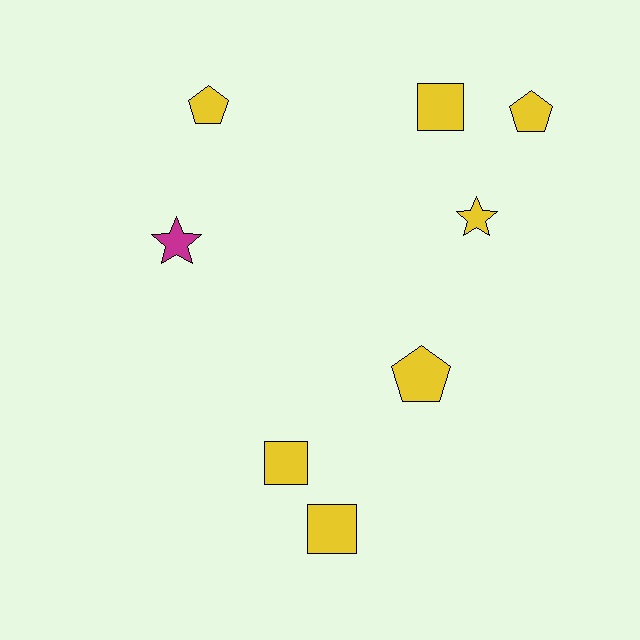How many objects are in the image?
There are 8 objects.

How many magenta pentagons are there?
There are no magenta pentagons.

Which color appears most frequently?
Yellow, with 7 objects.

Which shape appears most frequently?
Square, with 3 objects.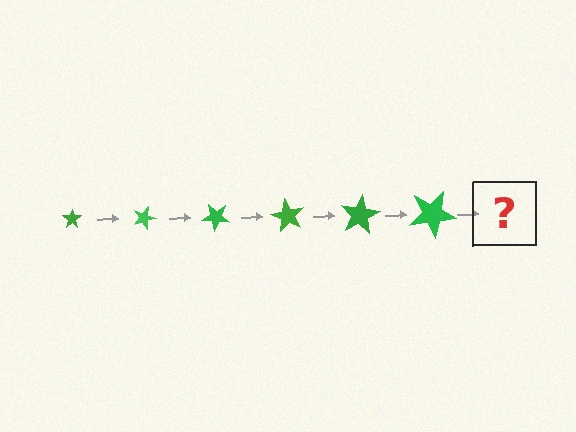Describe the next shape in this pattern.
It should be a star, larger than the previous one and rotated 120 degrees from the start.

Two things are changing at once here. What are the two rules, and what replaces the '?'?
The two rules are that the star grows larger each step and it rotates 20 degrees each step. The '?' should be a star, larger than the previous one and rotated 120 degrees from the start.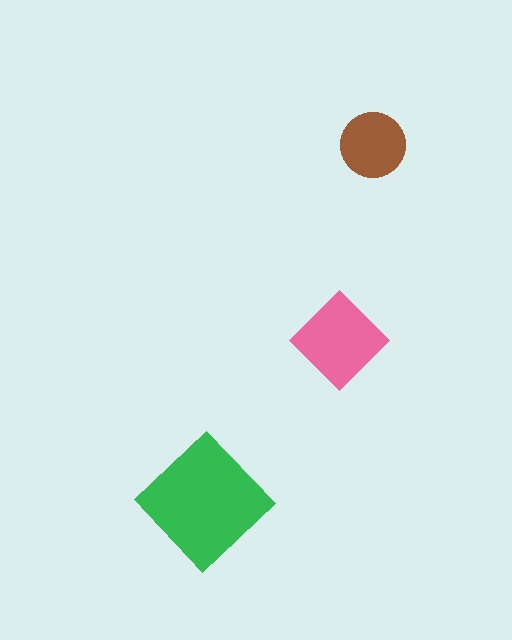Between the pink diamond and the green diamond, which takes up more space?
The green diamond.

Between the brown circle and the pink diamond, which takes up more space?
The pink diamond.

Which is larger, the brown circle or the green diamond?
The green diamond.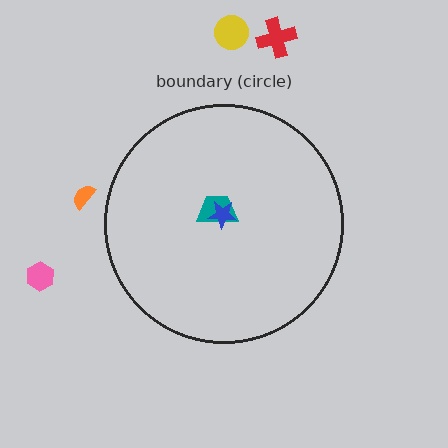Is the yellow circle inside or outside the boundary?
Outside.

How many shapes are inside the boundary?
2 inside, 4 outside.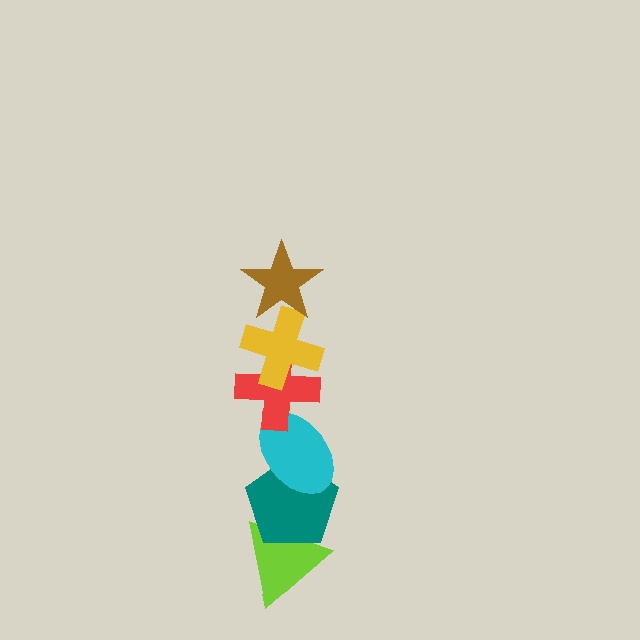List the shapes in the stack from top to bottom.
From top to bottom: the brown star, the yellow cross, the red cross, the cyan ellipse, the teal pentagon, the lime triangle.